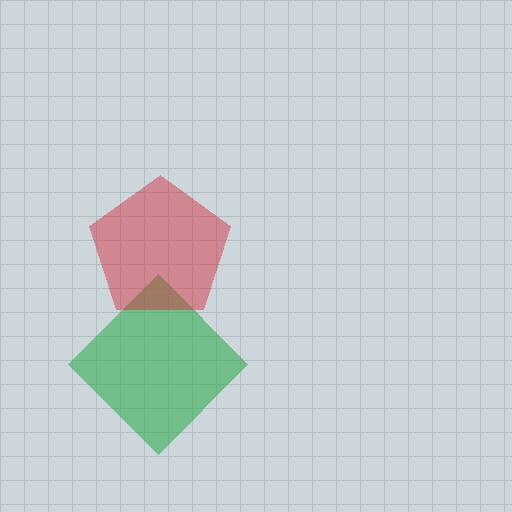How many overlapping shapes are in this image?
There are 2 overlapping shapes in the image.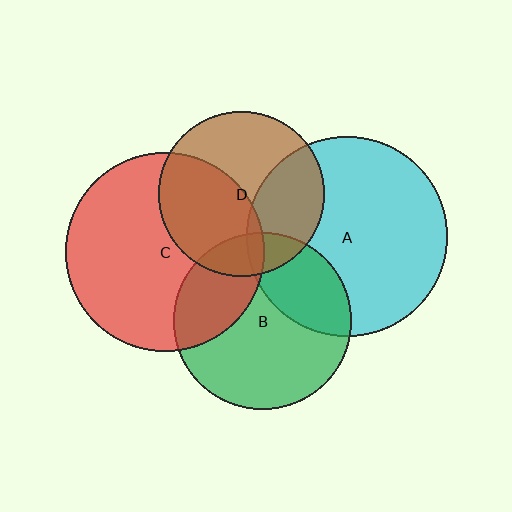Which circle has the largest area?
Circle A (cyan).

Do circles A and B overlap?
Yes.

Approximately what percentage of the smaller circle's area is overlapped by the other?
Approximately 30%.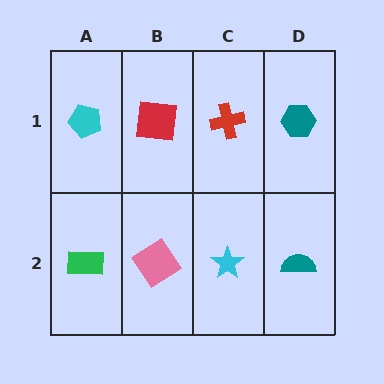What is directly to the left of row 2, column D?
A cyan star.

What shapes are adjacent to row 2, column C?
A red cross (row 1, column C), a pink diamond (row 2, column B), a teal semicircle (row 2, column D).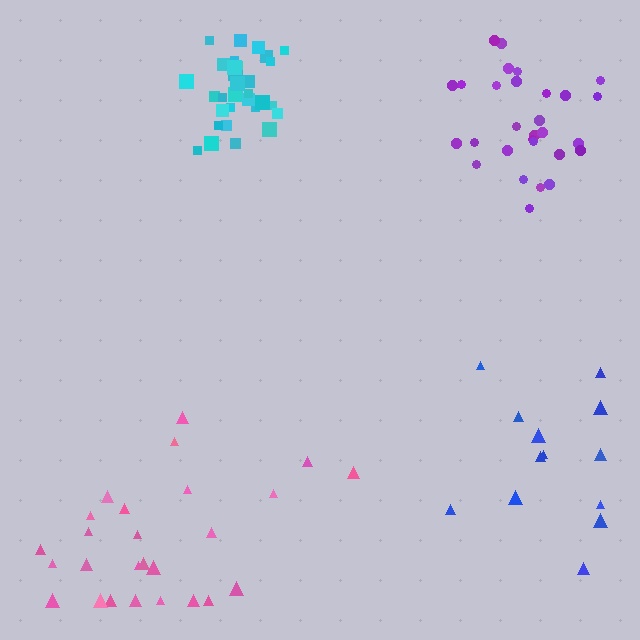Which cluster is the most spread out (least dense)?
Blue.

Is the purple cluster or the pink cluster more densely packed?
Purple.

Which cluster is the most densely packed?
Cyan.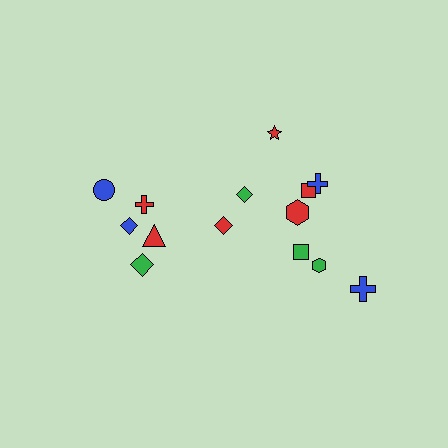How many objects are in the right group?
There are 8 objects.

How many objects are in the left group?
There are 6 objects.